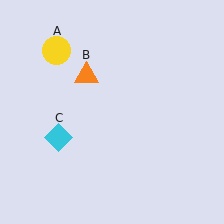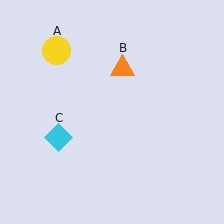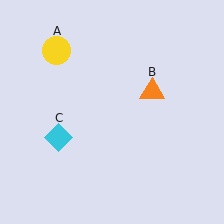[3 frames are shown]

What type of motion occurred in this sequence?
The orange triangle (object B) rotated clockwise around the center of the scene.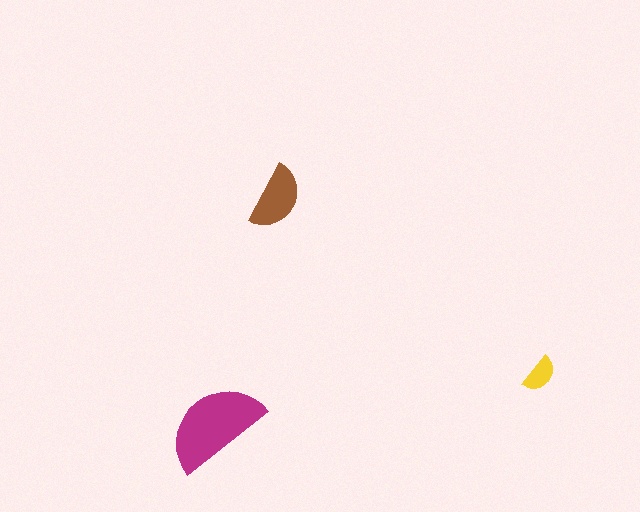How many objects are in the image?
There are 3 objects in the image.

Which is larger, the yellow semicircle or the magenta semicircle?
The magenta one.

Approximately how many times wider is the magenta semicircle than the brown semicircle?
About 1.5 times wider.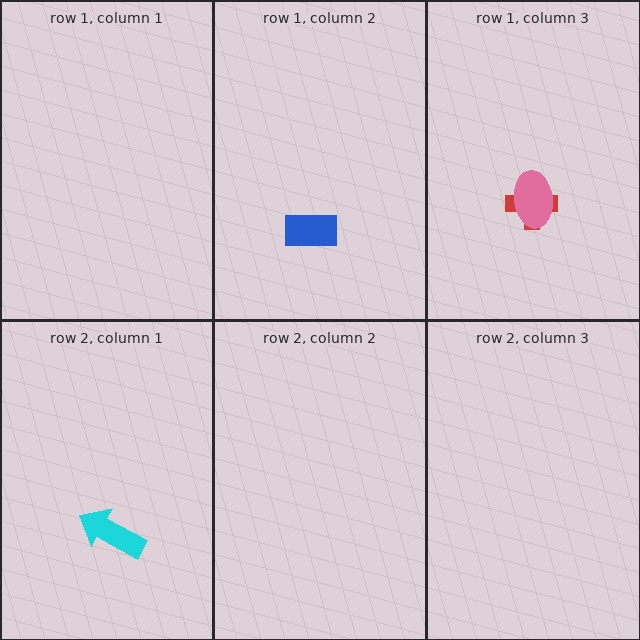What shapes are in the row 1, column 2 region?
The blue rectangle.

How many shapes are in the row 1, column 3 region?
2.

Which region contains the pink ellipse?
The row 1, column 3 region.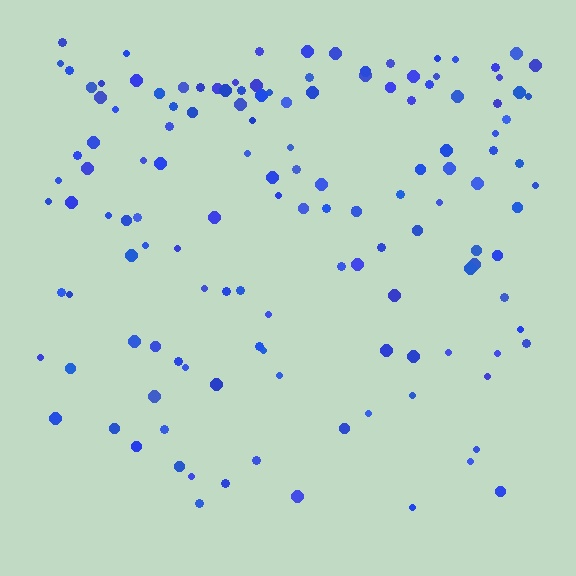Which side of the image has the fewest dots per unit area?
The bottom.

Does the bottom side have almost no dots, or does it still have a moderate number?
Still a moderate number, just noticeably fewer than the top.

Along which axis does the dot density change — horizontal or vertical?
Vertical.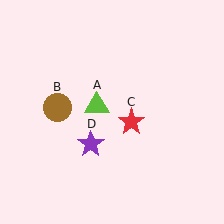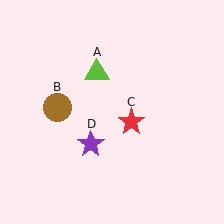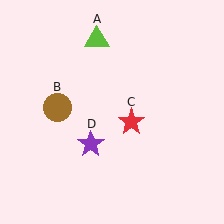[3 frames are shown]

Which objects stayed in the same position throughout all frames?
Brown circle (object B) and red star (object C) and purple star (object D) remained stationary.